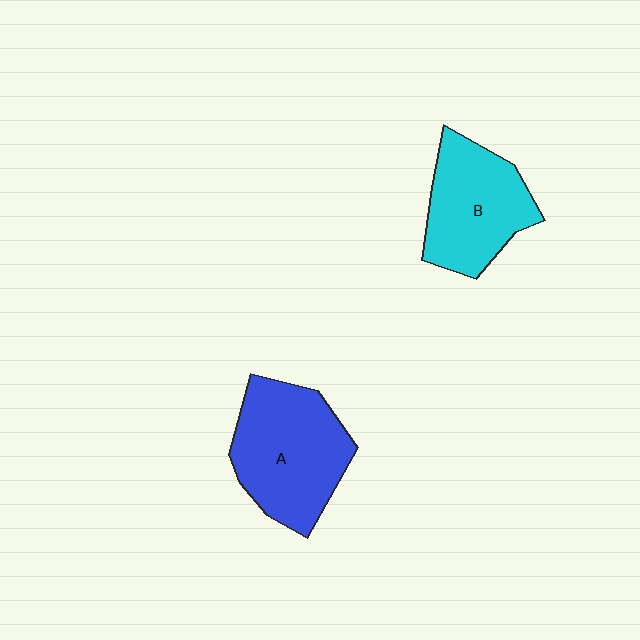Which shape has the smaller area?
Shape B (cyan).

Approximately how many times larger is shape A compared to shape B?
Approximately 1.2 times.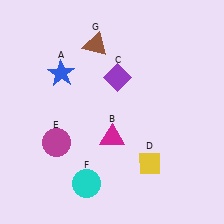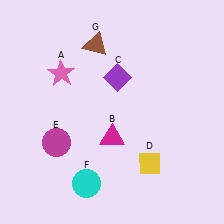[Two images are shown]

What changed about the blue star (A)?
In Image 1, A is blue. In Image 2, it changed to pink.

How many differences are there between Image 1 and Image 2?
There is 1 difference between the two images.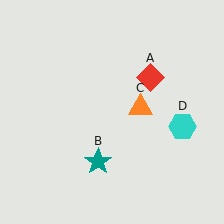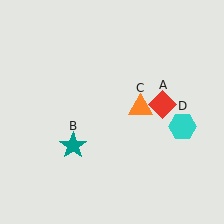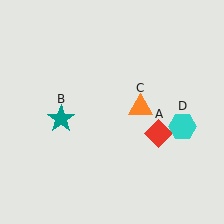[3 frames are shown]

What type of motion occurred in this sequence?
The red diamond (object A), teal star (object B) rotated clockwise around the center of the scene.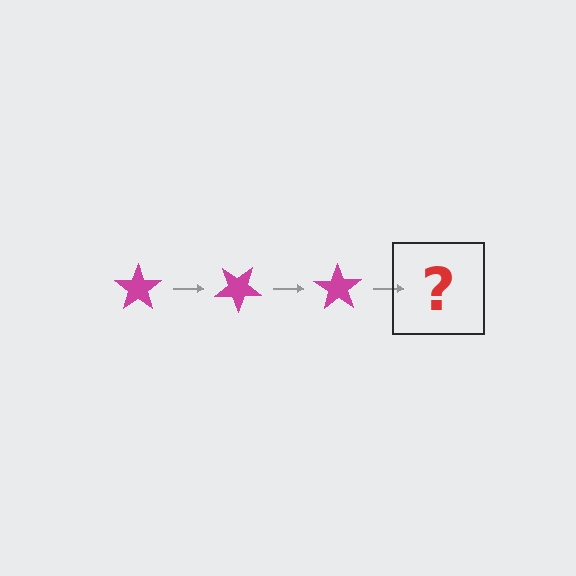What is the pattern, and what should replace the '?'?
The pattern is that the star rotates 35 degrees each step. The '?' should be a magenta star rotated 105 degrees.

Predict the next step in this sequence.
The next step is a magenta star rotated 105 degrees.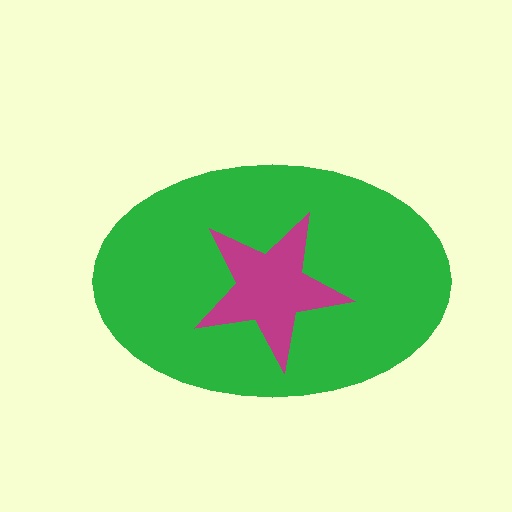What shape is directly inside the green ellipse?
The magenta star.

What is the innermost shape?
The magenta star.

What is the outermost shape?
The green ellipse.